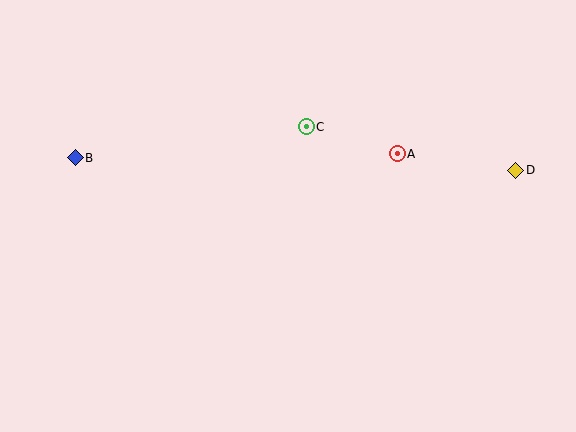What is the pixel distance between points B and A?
The distance between B and A is 322 pixels.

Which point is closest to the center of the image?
Point C at (306, 127) is closest to the center.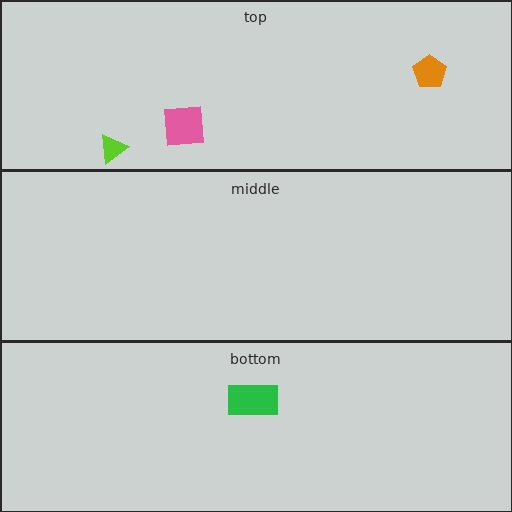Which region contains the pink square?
The top region.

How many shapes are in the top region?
3.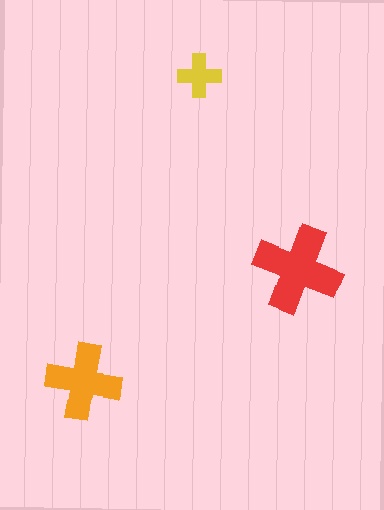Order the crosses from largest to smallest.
the red one, the orange one, the yellow one.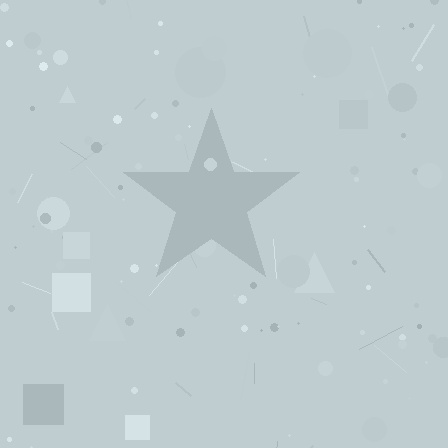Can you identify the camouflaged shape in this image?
The camouflaged shape is a star.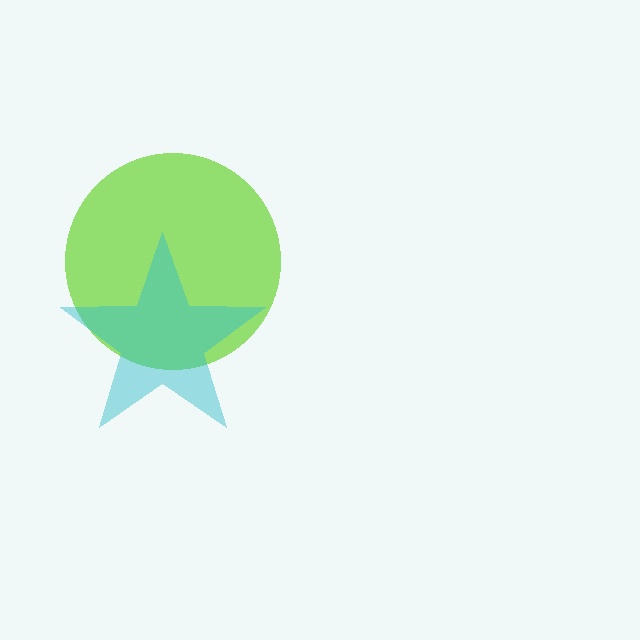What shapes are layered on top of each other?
The layered shapes are: a lime circle, a cyan star.